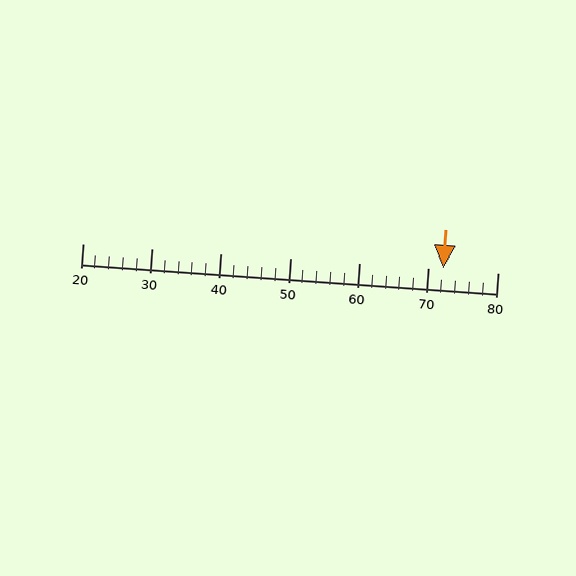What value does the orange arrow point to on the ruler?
The orange arrow points to approximately 72.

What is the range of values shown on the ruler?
The ruler shows values from 20 to 80.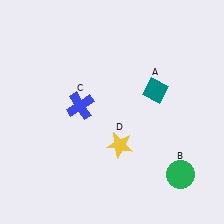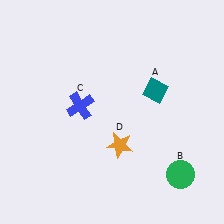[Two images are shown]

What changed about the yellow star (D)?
In Image 1, D is yellow. In Image 2, it changed to orange.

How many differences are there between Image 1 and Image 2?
There is 1 difference between the two images.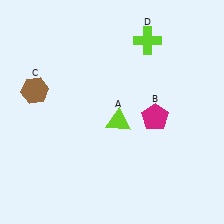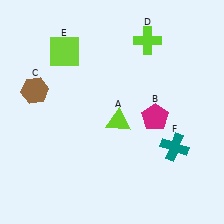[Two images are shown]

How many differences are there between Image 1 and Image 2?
There are 2 differences between the two images.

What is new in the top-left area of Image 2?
A lime square (E) was added in the top-left area of Image 2.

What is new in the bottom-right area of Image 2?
A teal cross (F) was added in the bottom-right area of Image 2.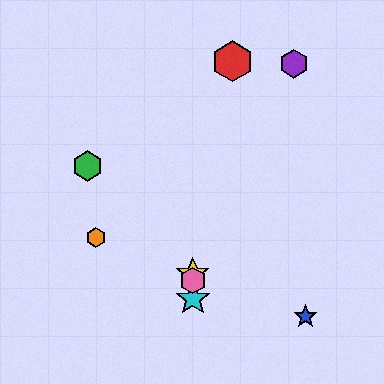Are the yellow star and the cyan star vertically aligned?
Yes, both are at x≈193.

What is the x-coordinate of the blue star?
The blue star is at x≈305.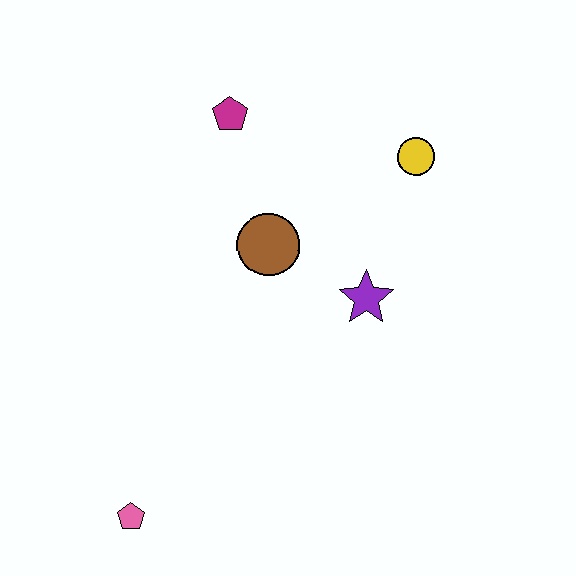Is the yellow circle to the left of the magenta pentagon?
No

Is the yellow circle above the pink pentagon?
Yes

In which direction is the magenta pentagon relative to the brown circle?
The magenta pentagon is above the brown circle.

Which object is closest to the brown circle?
The purple star is closest to the brown circle.